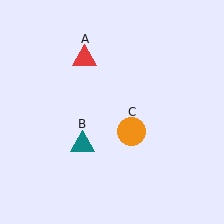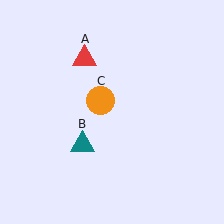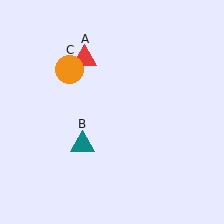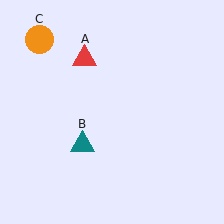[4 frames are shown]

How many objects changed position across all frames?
1 object changed position: orange circle (object C).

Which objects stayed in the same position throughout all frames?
Red triangle (object A) and teal triangle (object B) remained stationary.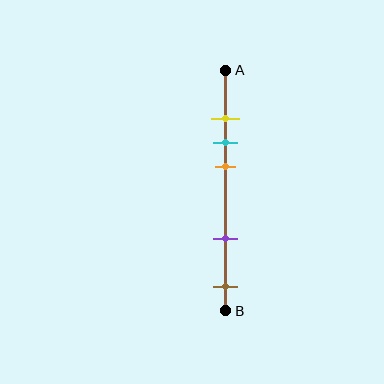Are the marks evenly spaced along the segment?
No, the marks are not evenly spaced.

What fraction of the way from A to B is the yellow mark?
The yellow mark is approximately 20% (0.2) of the way from A to B.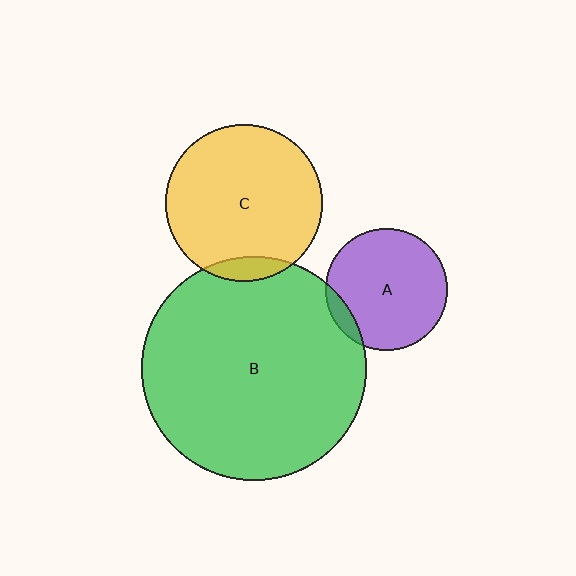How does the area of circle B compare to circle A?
Approximately 3.4 times.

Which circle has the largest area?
Circle B (green).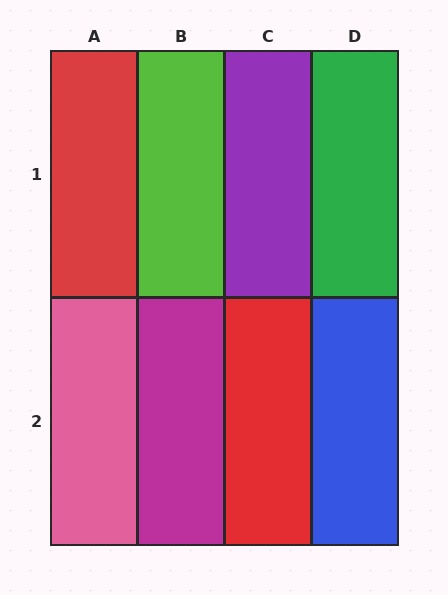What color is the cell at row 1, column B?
Lime.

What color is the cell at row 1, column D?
Green.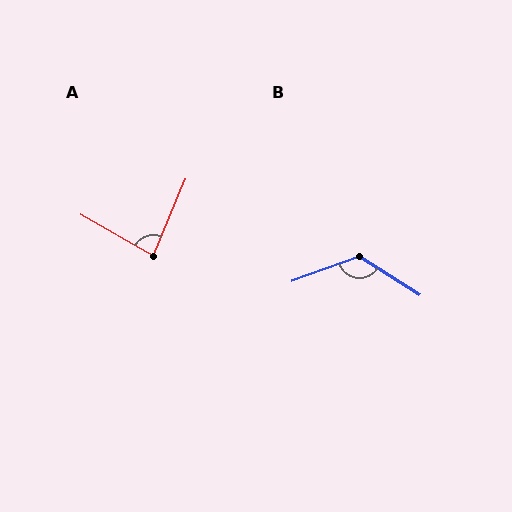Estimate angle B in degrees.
Approximately 127 degrees.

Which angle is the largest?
B, at approximately 127 degrees.